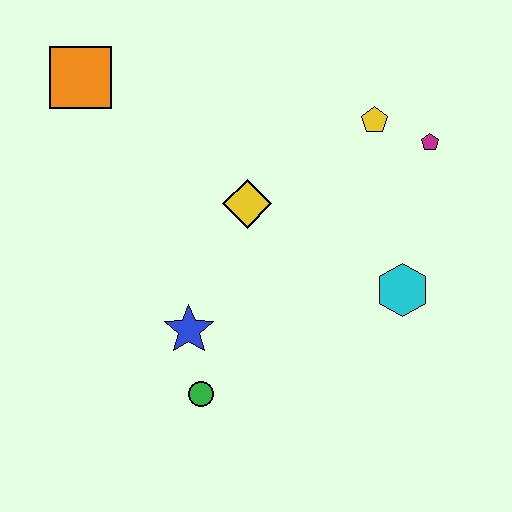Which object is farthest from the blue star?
The magenta pentagon is farthest from the blue star.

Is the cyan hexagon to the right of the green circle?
Yes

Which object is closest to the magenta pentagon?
The yellow pentagon is closest to the magenta pentagon.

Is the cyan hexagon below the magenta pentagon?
Yes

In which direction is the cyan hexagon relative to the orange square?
The cyan hexagon is to the right of the orange square.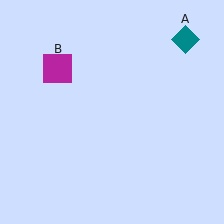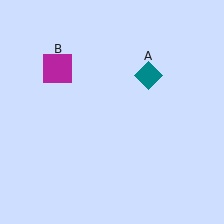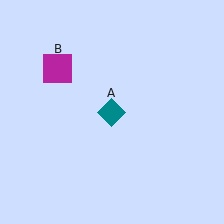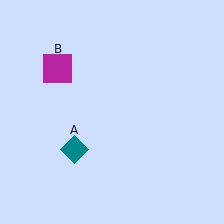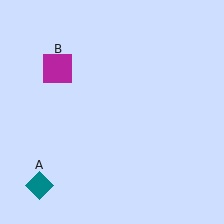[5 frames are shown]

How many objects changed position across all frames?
1 object changed position: teal diamond (object A).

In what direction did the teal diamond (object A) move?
The teal diamond (object A) moved down and to the left.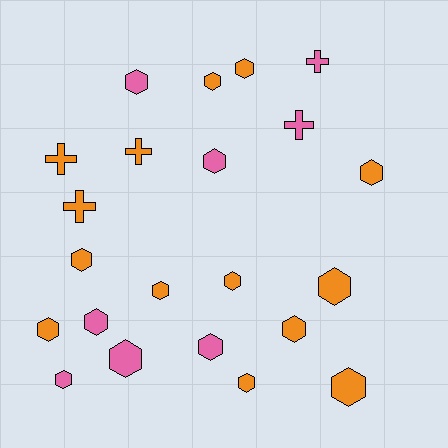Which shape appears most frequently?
Hexagon, with 17 objects.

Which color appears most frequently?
Orange, with 14 objects.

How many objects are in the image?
There are 22 objects.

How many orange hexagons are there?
There are 11 orange hexagons.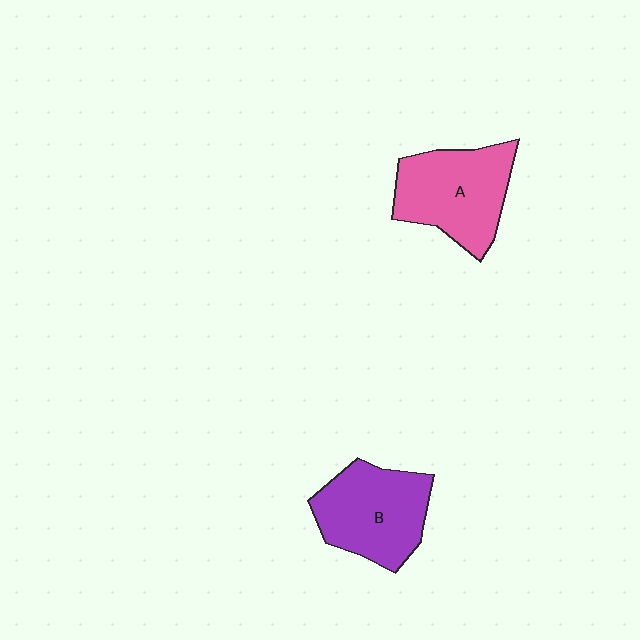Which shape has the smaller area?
Shape B (purple).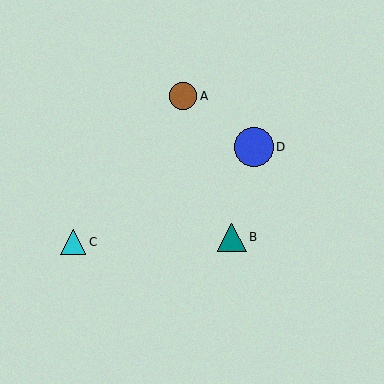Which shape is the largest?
The blue circle (labeled D) is the largest.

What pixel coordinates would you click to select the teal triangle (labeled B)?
Click at (232, 237) to select the teal triangle B.